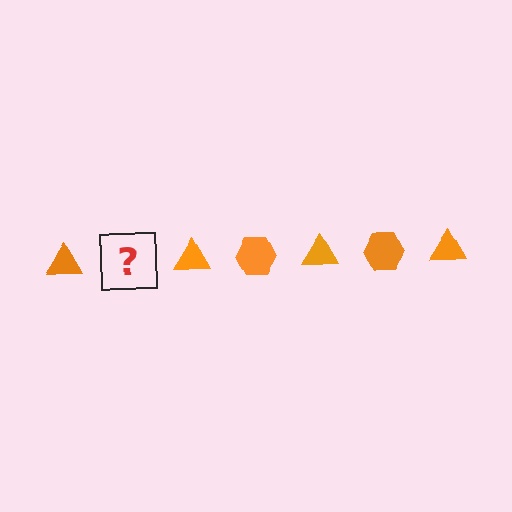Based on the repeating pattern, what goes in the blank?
The blank should be an orange hexagon.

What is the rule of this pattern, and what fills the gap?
The rule is that the pattern cycles through triangle, hexagon shapes in orange. The gap should be filled with an orange hexagon.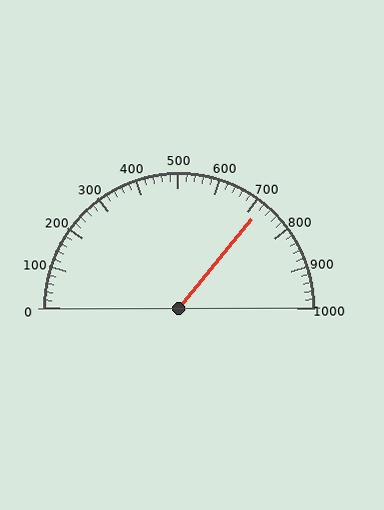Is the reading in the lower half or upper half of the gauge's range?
The reading is in the upper half of the range (0 to 1000).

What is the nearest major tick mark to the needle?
The nearest major tick mark is 700.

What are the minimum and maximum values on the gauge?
The gauge ranges from 0 to 1000.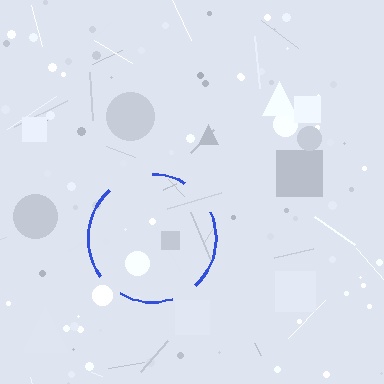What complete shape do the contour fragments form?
The contour fragments form a circle.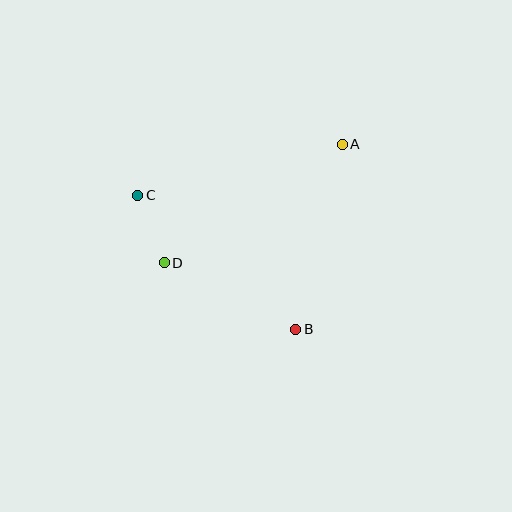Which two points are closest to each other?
Points C and D are closest to each other.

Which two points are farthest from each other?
Points A and D are farthest from each other.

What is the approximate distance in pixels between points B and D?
The distance between B and D is approximately 148 pixels.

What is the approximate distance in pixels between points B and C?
The distance between B and C is approximately 207 pixels.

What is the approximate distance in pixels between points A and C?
The distance between A and C is approximately 211 pixels.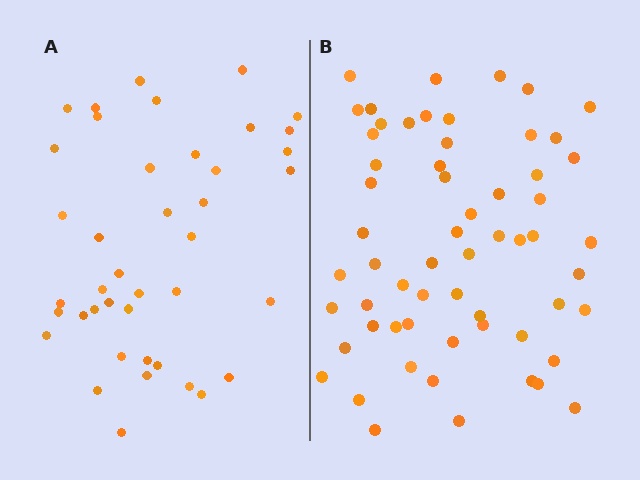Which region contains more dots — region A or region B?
Region B (the right region) has more dots.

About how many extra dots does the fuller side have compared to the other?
Region B has approximately 20 more dots than region A.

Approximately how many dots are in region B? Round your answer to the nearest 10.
About 60 dots.